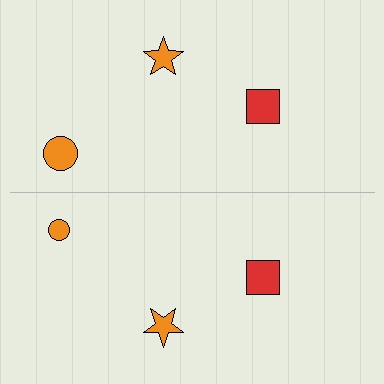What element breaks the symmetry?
The orange circle on the bottom side has a different size than its mirror counterpart.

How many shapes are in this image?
There are 6 shapes in this image.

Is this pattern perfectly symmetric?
No, the pattern is not perfectly symmetric. The orange circle on the bottom side has a different size than its mirror counterpart.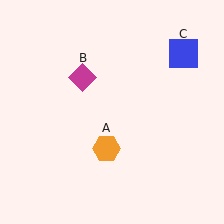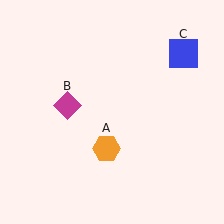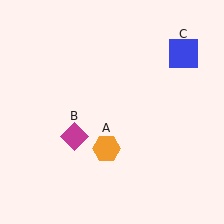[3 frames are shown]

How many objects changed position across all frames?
1 object changed position: magenta diamond (object B).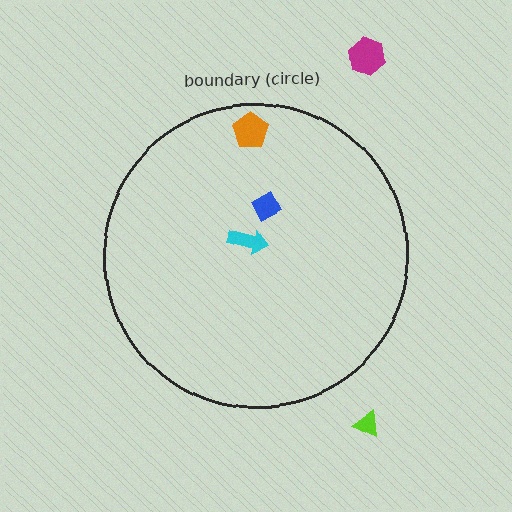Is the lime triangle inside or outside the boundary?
Outside.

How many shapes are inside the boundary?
3 inside, 2 outside.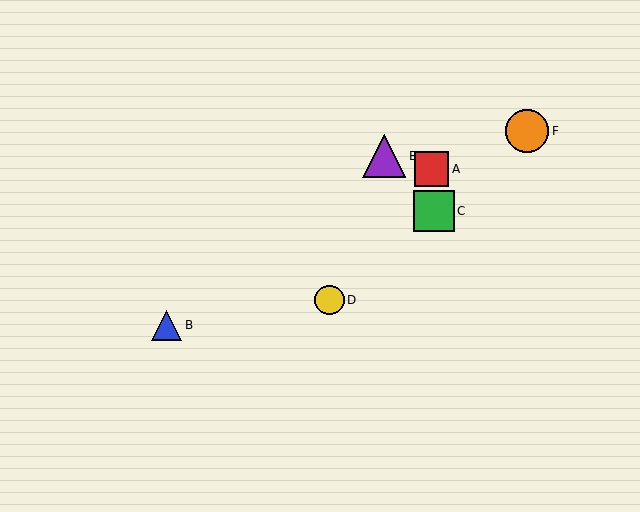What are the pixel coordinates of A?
Object A is at (431, 169).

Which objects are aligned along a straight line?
Objects C, D, F are aligned along a straight line.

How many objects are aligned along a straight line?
3 objects (C, D, F) are aligned along a straight line.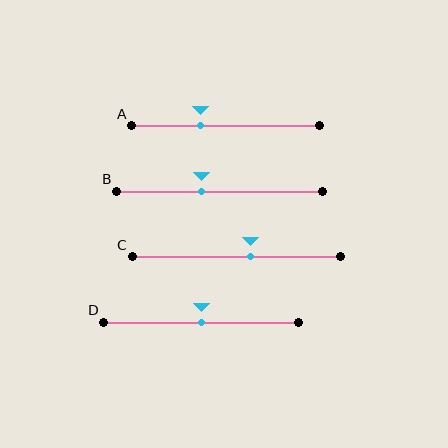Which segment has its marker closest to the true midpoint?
Segment D has its marker closest to the true midpoint.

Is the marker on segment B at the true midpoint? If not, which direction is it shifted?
No, the marker on segment B is shifted to the left by about 8% of the segment length.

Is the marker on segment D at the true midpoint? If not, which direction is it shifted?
Yes, the marker on segment D is at the true midpoint.